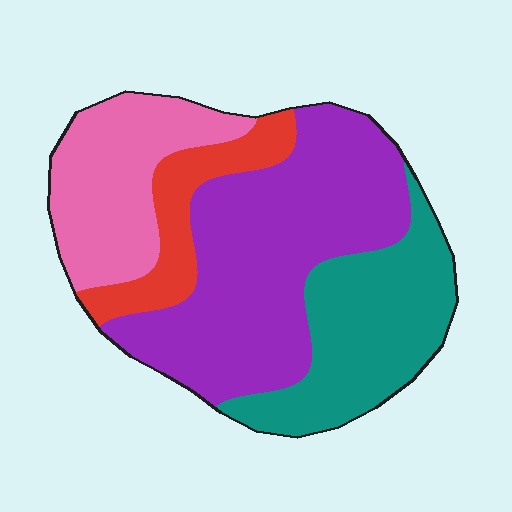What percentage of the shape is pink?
Pink takes up less than a quarter of the shape.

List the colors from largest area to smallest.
From largest to smallest: purple, teal, pink, red.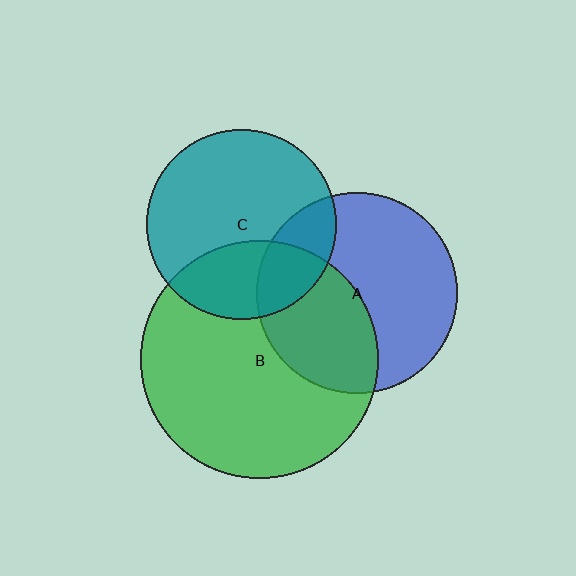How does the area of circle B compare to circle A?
Approximately 1.4 times.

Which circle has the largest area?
Circle B (green).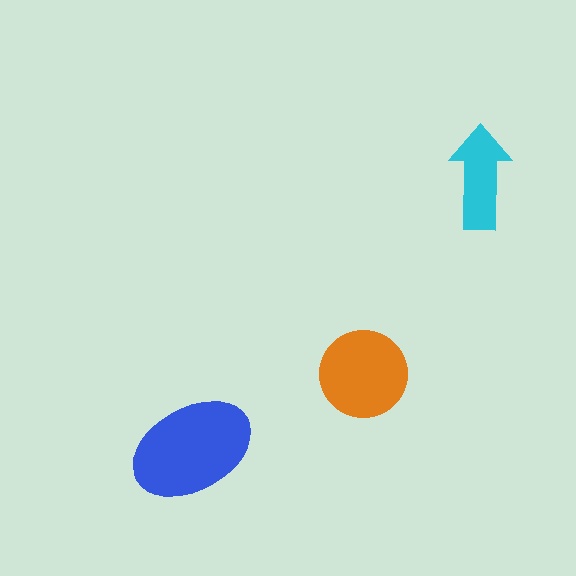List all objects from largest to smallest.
The blue ellipse, the orange circle, the cyan arrow.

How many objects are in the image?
There are 3 objects in the image.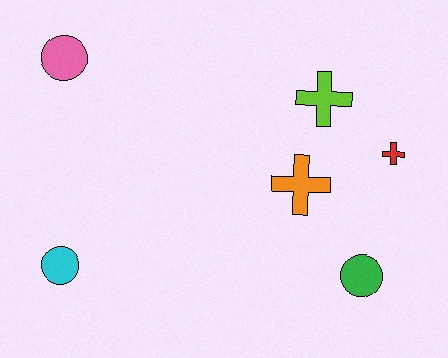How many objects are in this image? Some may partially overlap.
There are 6 objects.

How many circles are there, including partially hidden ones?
There are 3 circles.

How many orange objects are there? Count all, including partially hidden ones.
There is 1 orange object.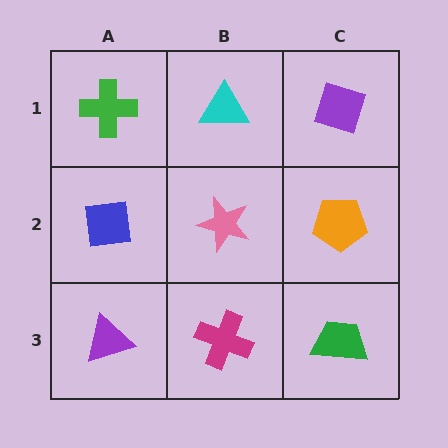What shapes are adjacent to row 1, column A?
A blue square (row 2, column A), a cyan triangle (row 1, column B).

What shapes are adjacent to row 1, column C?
An orange pentagon (row 2, column C), a cyan triangle (row 1, column B).